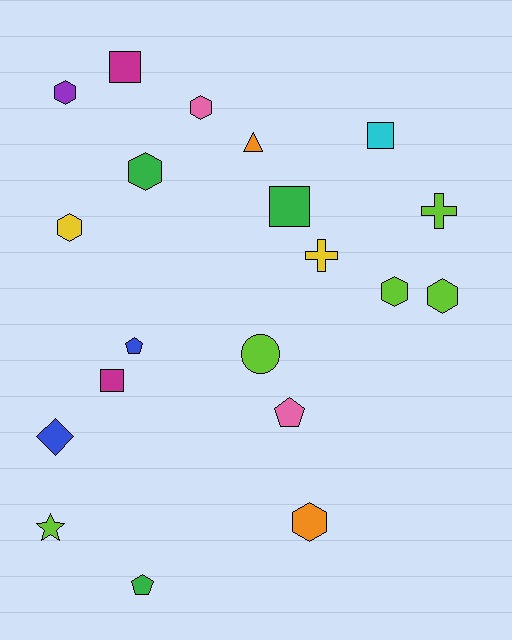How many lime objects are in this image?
There are 5 lime objects.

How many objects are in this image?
There are 20 objects.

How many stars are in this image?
There is 1 star.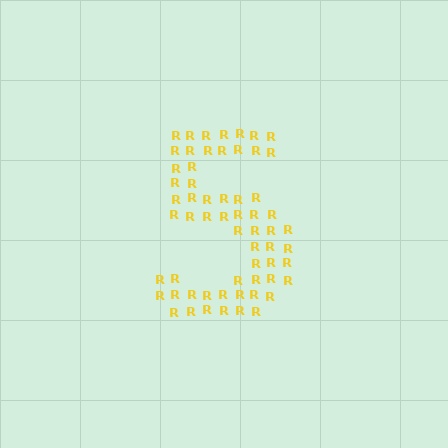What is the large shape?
The large shape is the digit 5.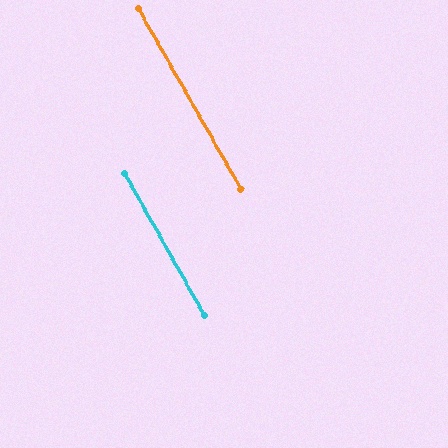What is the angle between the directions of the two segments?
Approximately 0 degrees.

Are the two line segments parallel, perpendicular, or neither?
Parallel — their directions differ by only 0.2°.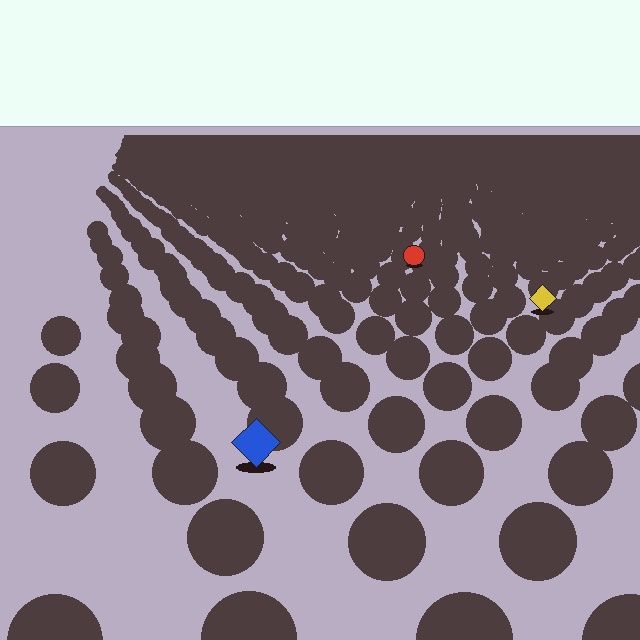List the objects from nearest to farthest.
From nearest to farthest: the blue diamond, the yellow diamond, the red circle.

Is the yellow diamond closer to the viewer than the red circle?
Yes. The yellow diamond is closer — you can tell from the texture gradient: the ground texture is coarser near it.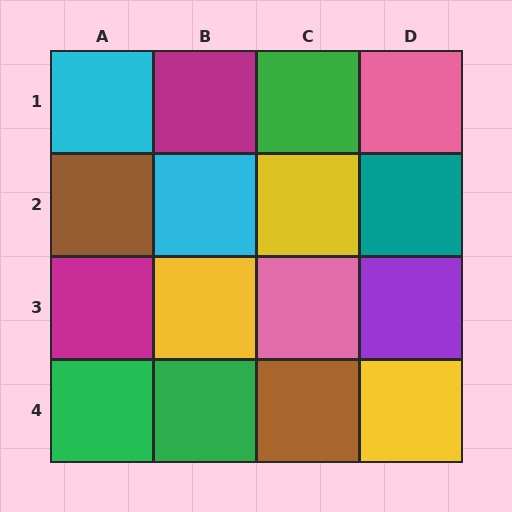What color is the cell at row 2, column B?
Cyan.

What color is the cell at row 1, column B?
Magenta.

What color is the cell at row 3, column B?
Yellow.